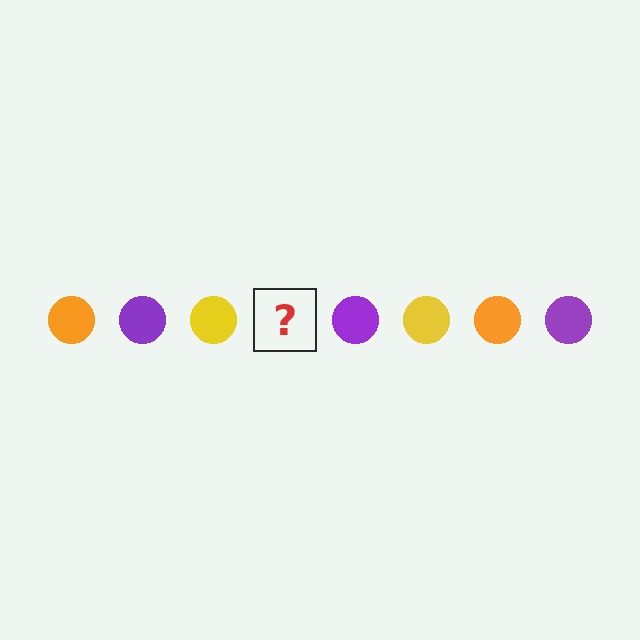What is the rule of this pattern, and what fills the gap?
The rule is that the pattern cycles through orange, purple, yellow circles. The gap should be filled with an orange circle.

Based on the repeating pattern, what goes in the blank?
The blank should be an orange circle.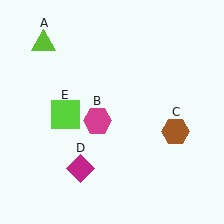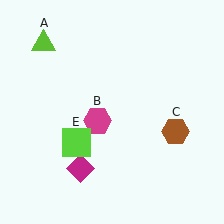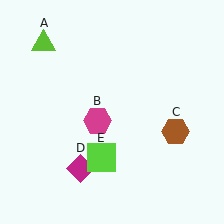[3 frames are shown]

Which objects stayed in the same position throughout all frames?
Lime triangle (object A) and magenta hexagon (object B) and brown hexagon (object C) and magenta diamond (object D) remained stationary.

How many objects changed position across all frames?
1 object changed position: lime square (object E).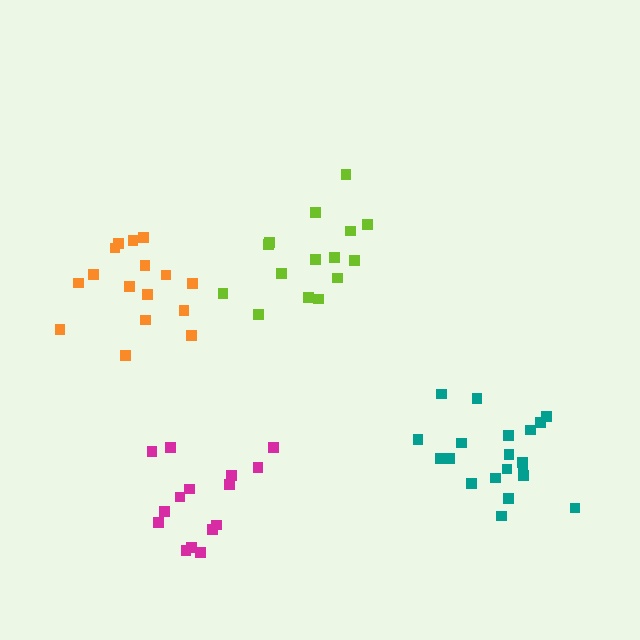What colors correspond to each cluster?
The clusters are colored: magenta, orange, lime, teal.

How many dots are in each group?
Group 1: 15 dots, Group 2: 16 dots, Group 3: 15 dots, Group 4: 20 dots (66 total).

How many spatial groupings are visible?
There are 4 spatial groupings.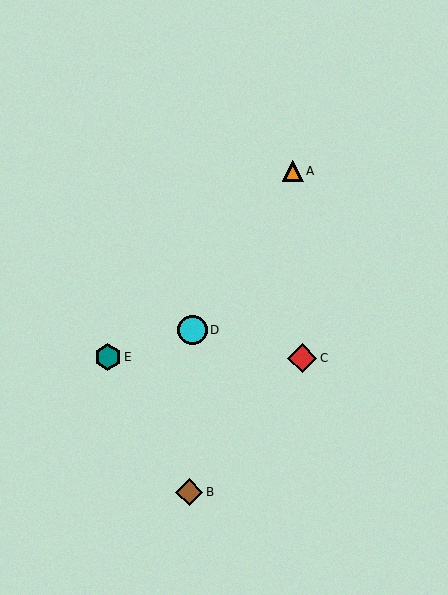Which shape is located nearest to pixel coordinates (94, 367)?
The teal hexagon (labeled E) at (108, 357) is nearest to that location.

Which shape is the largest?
The cyan circle (labeled D) is the largest.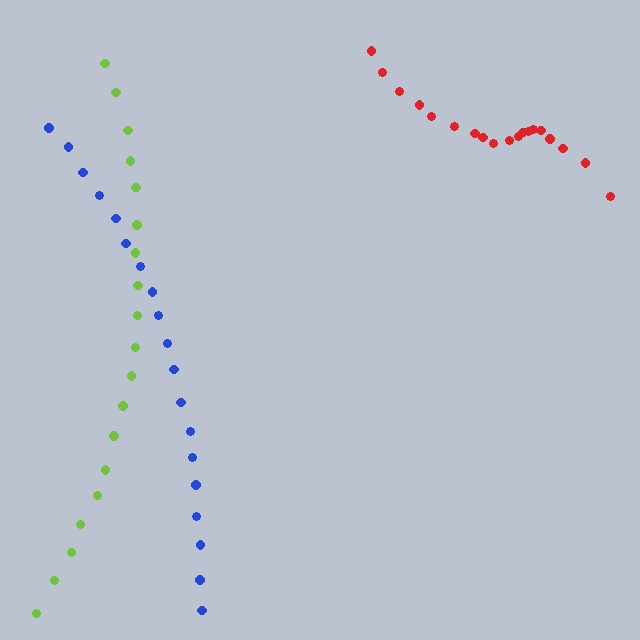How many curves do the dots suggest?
There are 3 distinct paths.